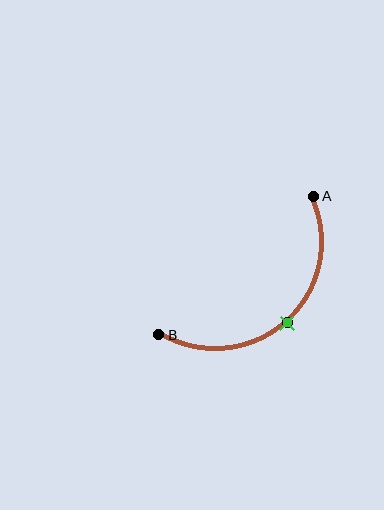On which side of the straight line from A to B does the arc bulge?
The arc bulges below and to the right of the straight line connecting A and B.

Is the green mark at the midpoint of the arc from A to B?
Yes. The green mark lies on the arc at equal arc-length from both A and B — it is the arc midpoint.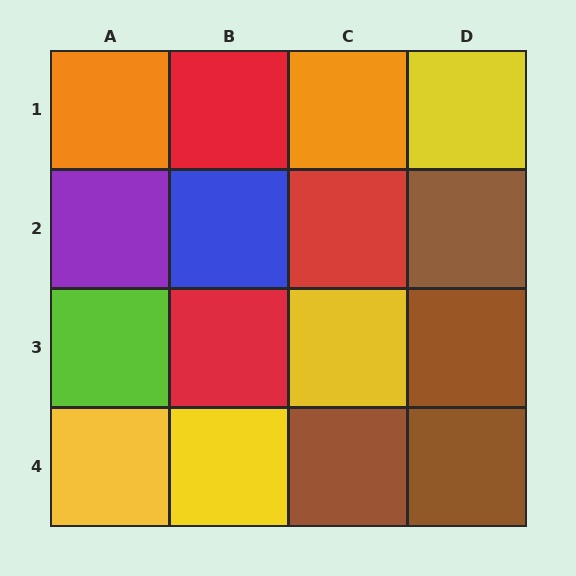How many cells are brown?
4 cells are brown.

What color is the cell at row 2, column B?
Blue.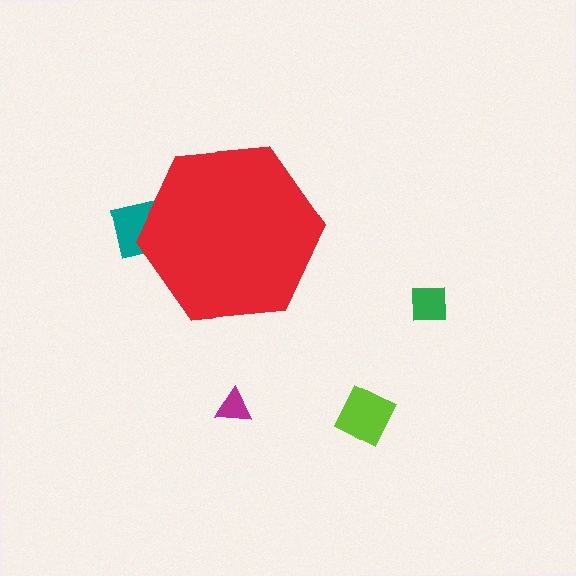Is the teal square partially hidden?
Yes, the teal square is partially hidden behind the red hexagon.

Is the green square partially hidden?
No, the green square is fully visible.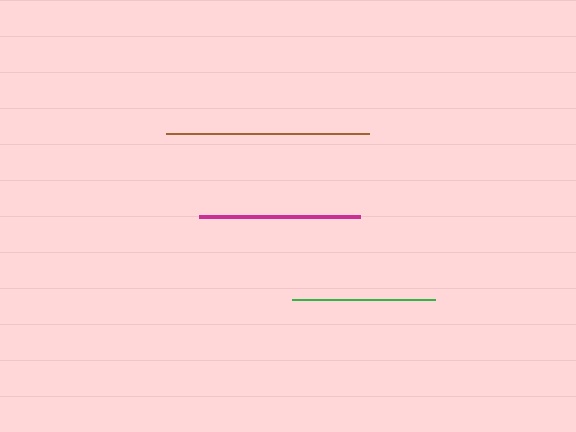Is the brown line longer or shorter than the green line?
The brown line is longer than the green line.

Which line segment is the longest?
The brown line is the longest at approximately 203 pixels.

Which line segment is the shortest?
The green line is the shortest at approximately 142 pixels.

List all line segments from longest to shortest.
From longest to shortest: brown, magenta, green.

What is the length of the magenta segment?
The magenta segment is approximately 162 pixels long.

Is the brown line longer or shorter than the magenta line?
The brown line is longer than the magenta line.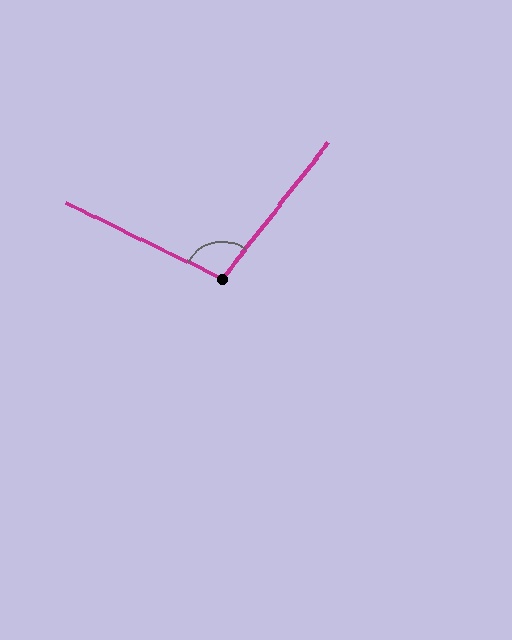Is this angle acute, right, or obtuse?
It is obtuse.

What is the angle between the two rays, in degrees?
Approximately 102 degrees.